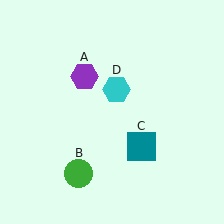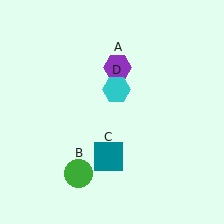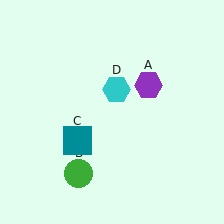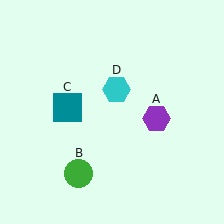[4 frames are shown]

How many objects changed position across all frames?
2 objects changed position: purple hexagon (object A), teal square (object C).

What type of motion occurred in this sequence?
The purple hexagon (object A), teal square (object C) rotated clockwise around the center of the scene.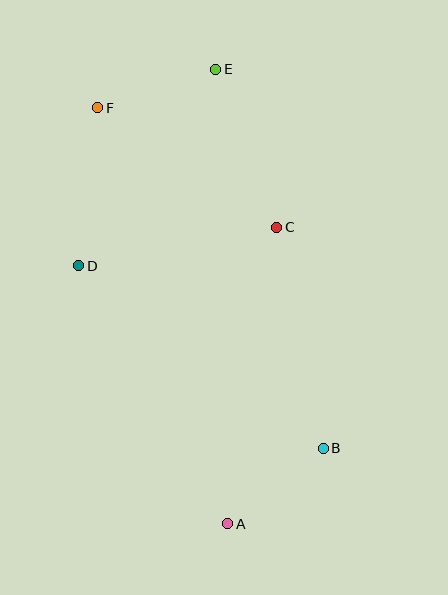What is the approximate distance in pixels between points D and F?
The distance between D and F is approximately 159 pixels.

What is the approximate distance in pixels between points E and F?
The distance between E and F is approximately 124 pixels.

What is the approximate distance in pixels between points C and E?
The distance between C and E is approximately 170 pixels.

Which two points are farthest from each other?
Points A and E are farthest from each other.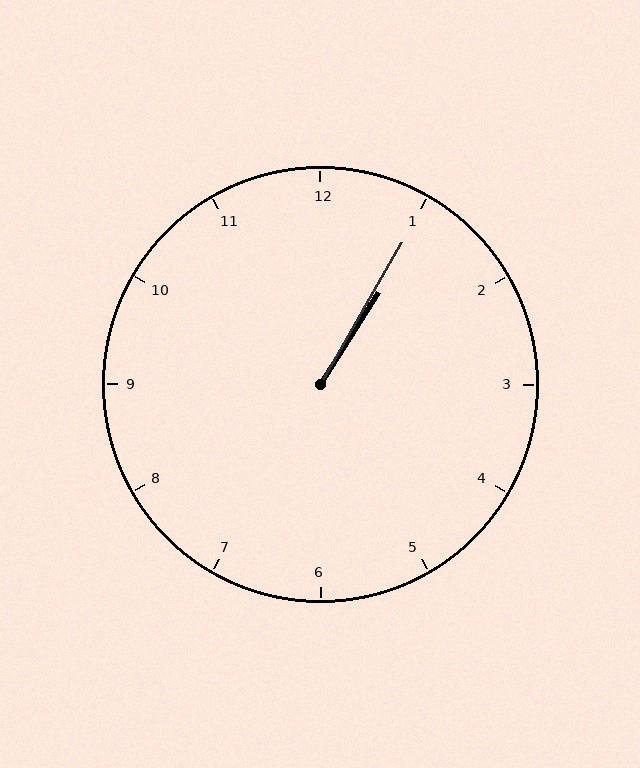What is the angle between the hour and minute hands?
Approximately 2 degrees.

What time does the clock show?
1:05.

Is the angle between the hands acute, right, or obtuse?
It is acute.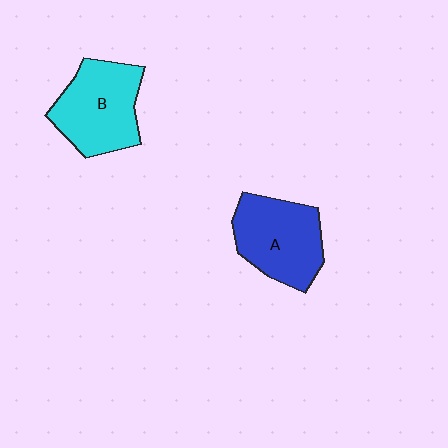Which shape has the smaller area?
Shape A (blue).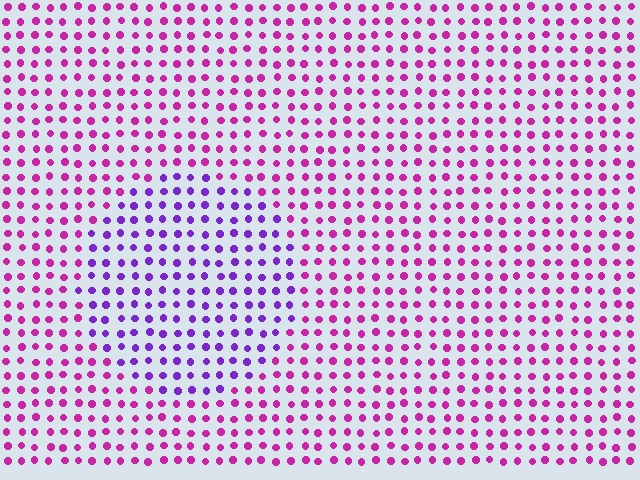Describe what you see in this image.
The image is filled with small magenta elements in a uniform arrangement. A circle-shaped region is visible where the elements are tinted to a slightly different hue, forming a subtle color boundary.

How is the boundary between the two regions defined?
The boundary is defined purely by a slight shift in hue (about 41 degrees). Spacing, size, and orientation are identical on both sides.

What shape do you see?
I see a circle.